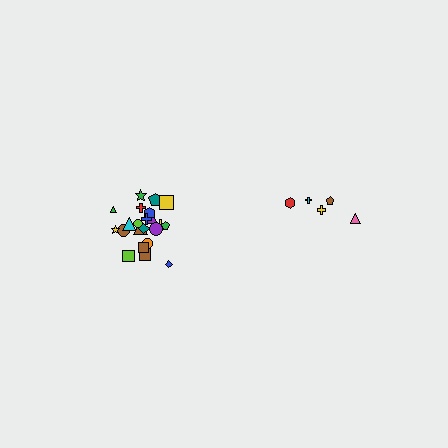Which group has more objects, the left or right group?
The left group.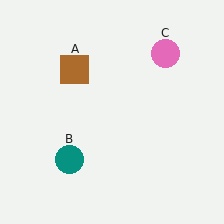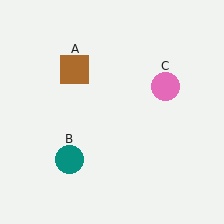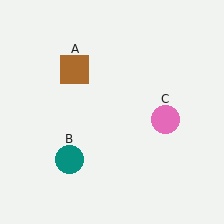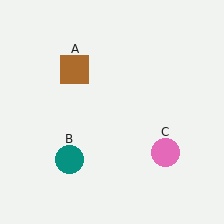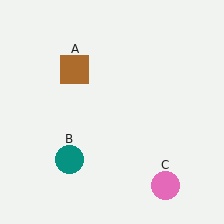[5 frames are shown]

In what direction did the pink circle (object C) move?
The pink circle (object C) moved down.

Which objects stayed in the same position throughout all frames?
Brown square (object A) and teal circle (object B) remained stationary.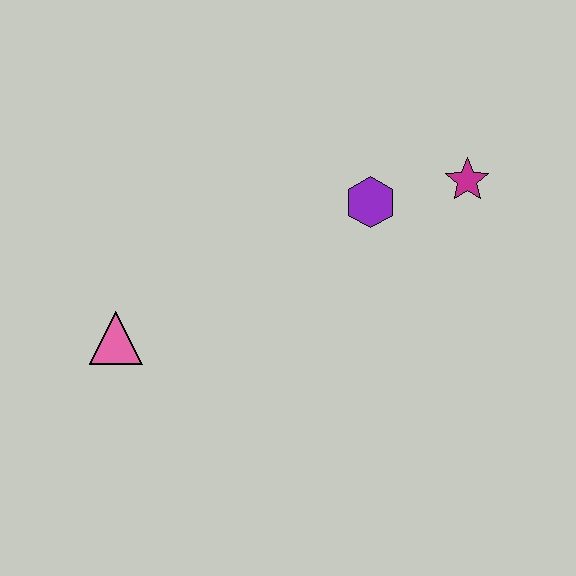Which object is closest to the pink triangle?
The purple hexagon is closest to the pink triangle.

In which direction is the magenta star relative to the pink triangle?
The magenta star is to the right of the pink triangle.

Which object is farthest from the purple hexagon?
The pink triangle is farthest from the purple hexagon.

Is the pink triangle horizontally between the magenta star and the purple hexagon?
No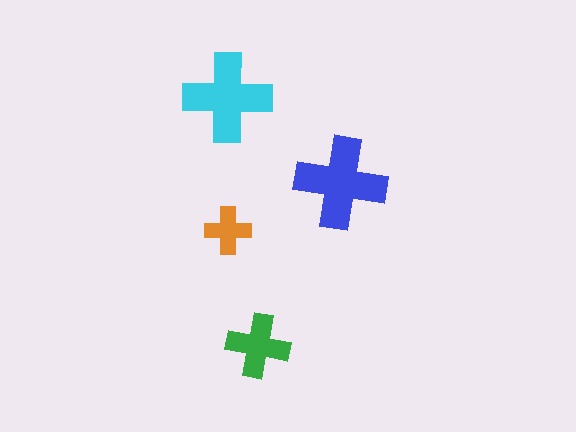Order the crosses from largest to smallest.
the blue one, the cyan one, the green one, the orange one.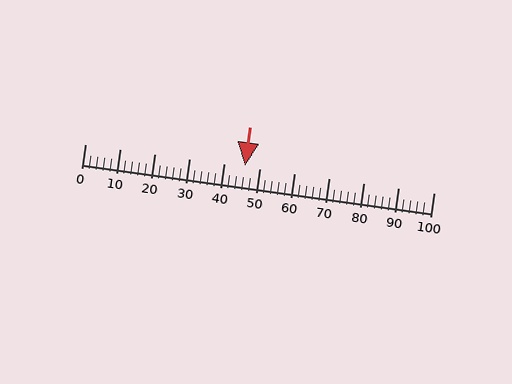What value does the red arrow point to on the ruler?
The red arrow points to approximately 46.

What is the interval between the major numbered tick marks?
The major tick marks are spaced 10 units apart.